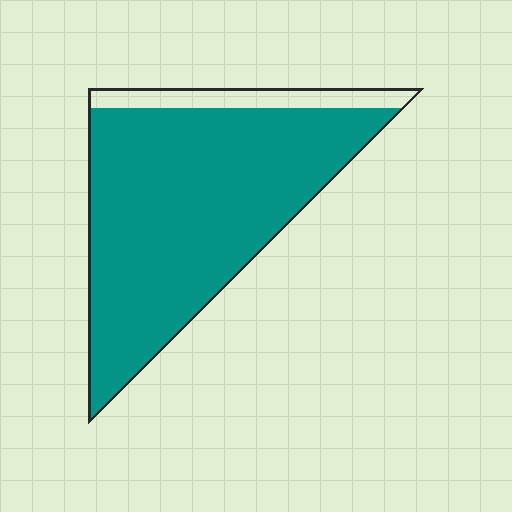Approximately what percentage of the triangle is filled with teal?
Approximately 90%.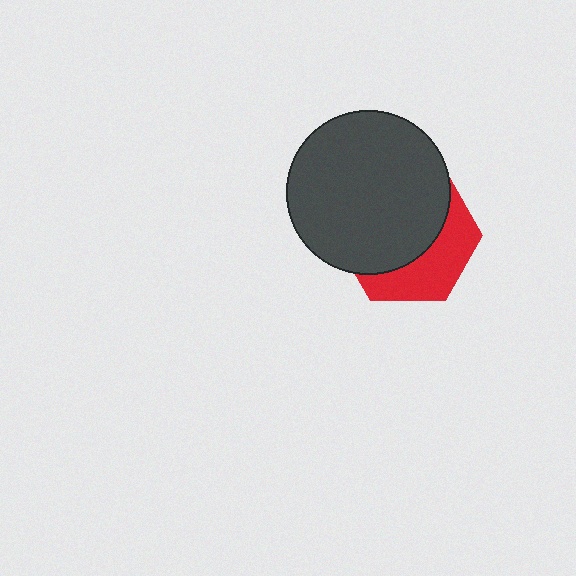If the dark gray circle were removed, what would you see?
You would see the complete red hexagon.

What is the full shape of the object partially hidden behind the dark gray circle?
The partially hidden object is a red hexagon.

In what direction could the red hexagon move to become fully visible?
The red hexagon could move toward the lower-right. That would shift it out from behind the dark gray circle entirely.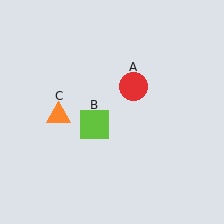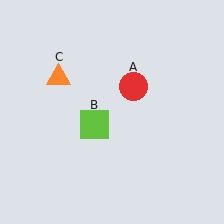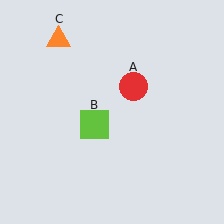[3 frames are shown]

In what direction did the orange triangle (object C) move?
The orange triangle (object C) moved up.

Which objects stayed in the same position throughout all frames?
Red circle (object A) and lime square (object B) remained stationary.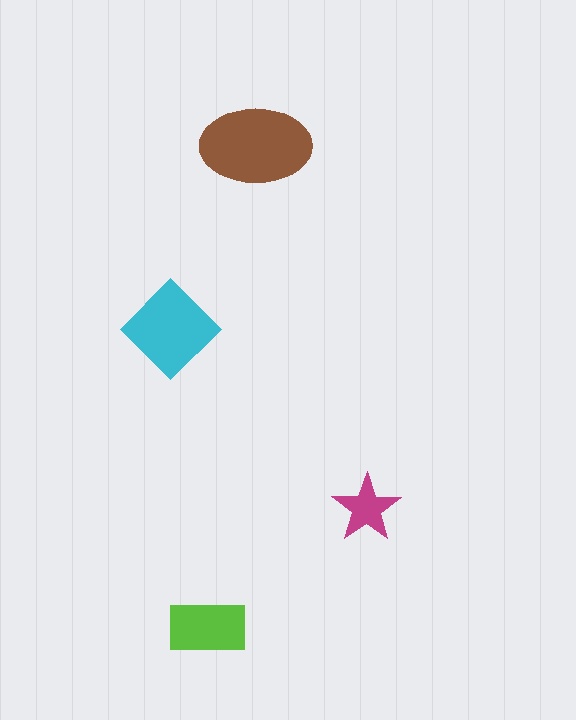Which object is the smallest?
The magenta star.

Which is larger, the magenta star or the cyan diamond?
The cyan diamond.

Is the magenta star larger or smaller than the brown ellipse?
Smaller.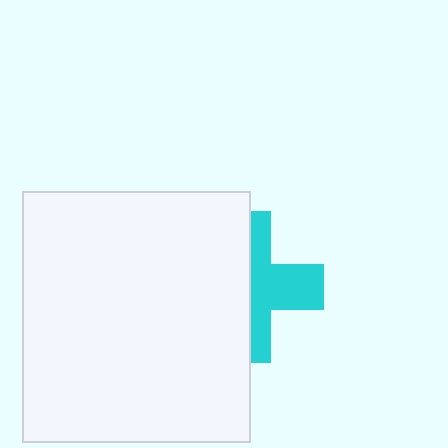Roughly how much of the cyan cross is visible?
About half of it is visible (roughly 46%).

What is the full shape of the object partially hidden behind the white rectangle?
The partially hidden object is a cyan cross.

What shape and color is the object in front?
The object in front is a white rectangle.